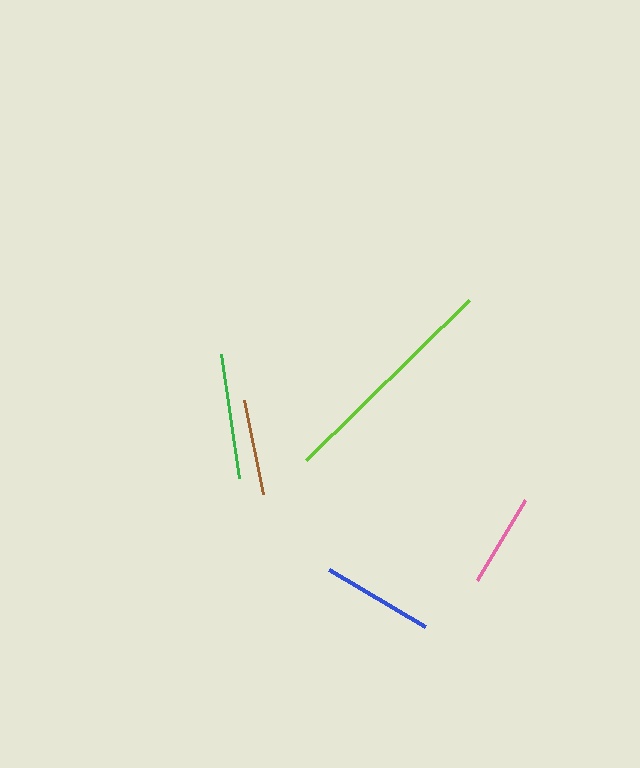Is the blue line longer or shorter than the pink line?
The blue line is longer than the pink line.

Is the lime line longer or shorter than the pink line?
The lime line is longer than the pink line.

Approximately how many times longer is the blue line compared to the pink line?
The blue line is approximately 1.2 times the length of the pink line.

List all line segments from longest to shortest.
From longest to shortest: lime, green, blue, brown, pink.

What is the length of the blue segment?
The blue segment is approximately 112 pixels long.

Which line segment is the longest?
The lime line is the longest at approximately 228 pixels.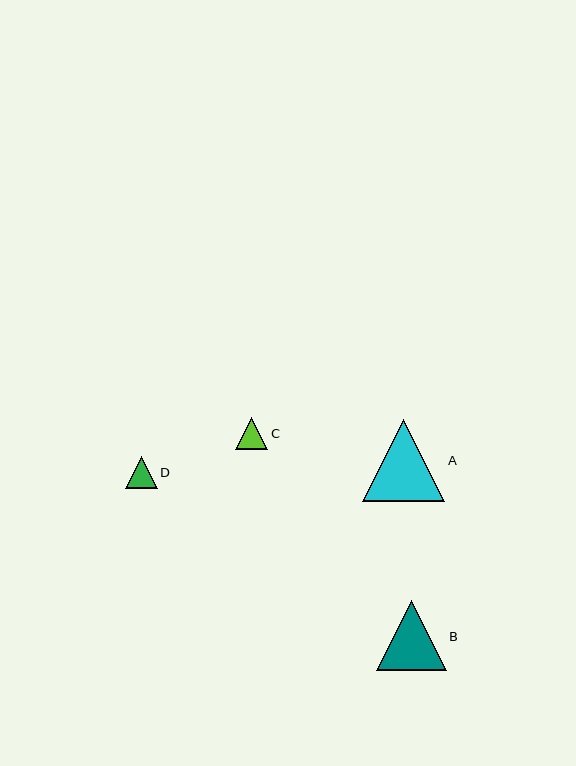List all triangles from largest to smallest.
From largest to smallest: A, B, C, D.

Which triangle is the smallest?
Triangle D is the smallest with a size of approximately 32 pixels.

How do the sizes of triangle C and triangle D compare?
Triangle C and triangle D are approximately the same size.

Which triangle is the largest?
Triangle A is the largest with a size of approximately 82 pixels.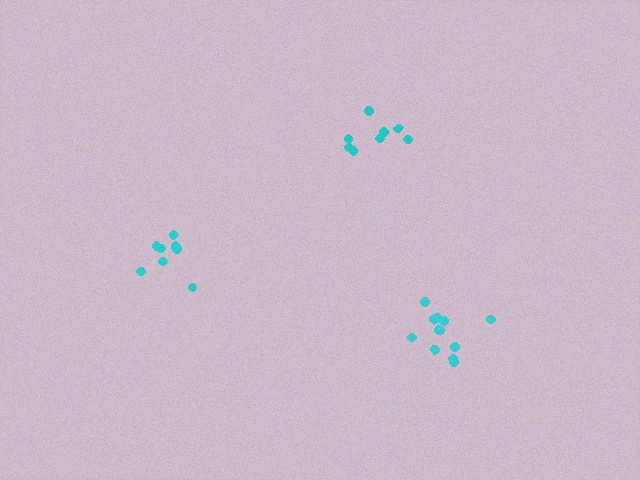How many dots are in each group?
Group 1: 12 dots, Group 2: 9 dots, Group 3: 8 dots (29 total).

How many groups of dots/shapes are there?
There are 3 groups.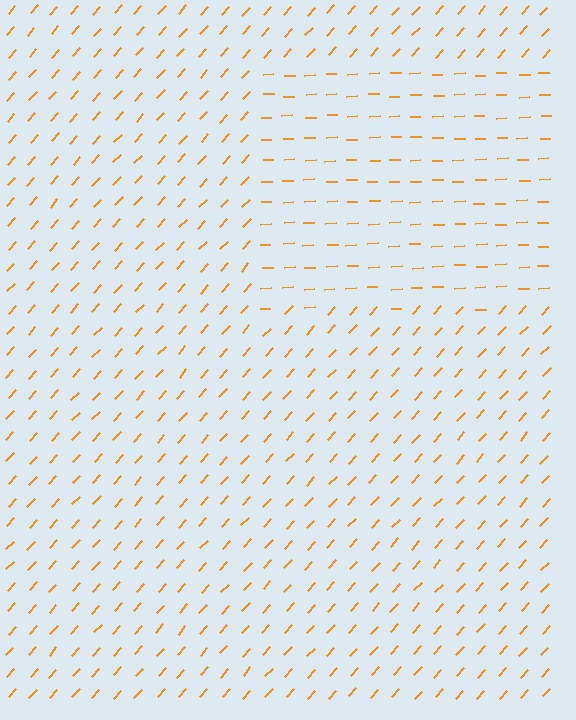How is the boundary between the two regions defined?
The boundary is defined purely by a change in line orientation (approximately 45 degrees difference). All lines are the same color and thickness.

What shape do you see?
I see a rectangle.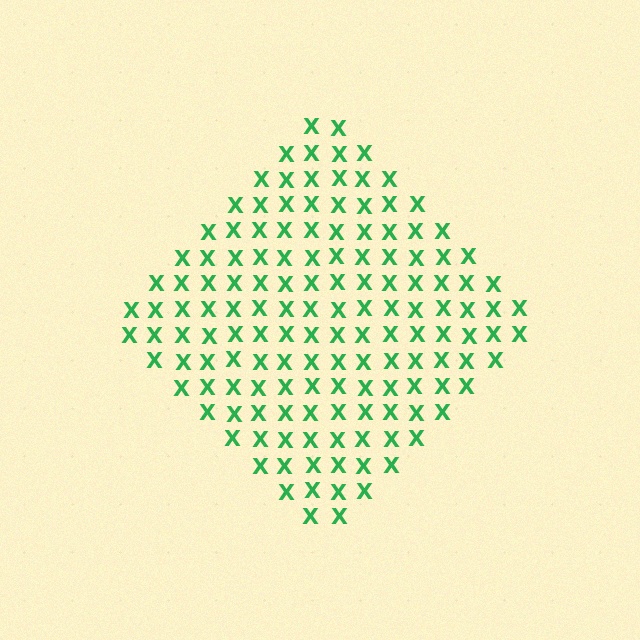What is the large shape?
The large shape is a diamond.